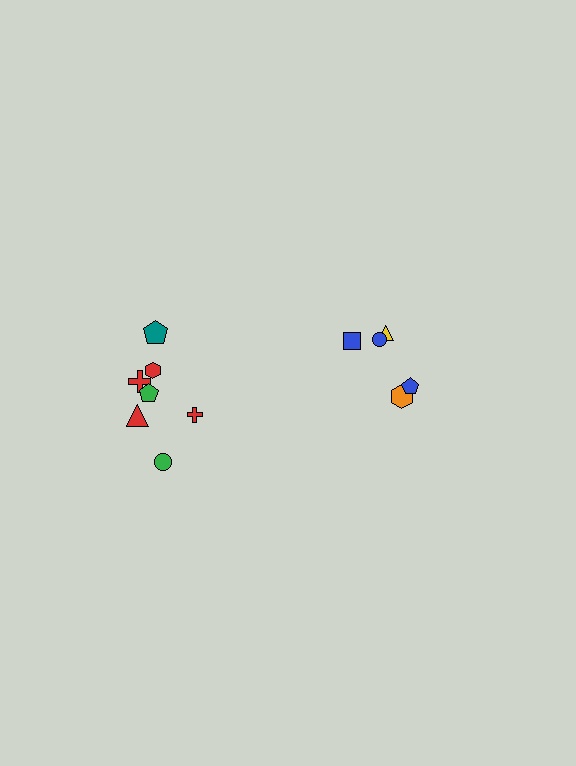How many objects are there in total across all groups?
There are 12 objects.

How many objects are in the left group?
There are 7 objects.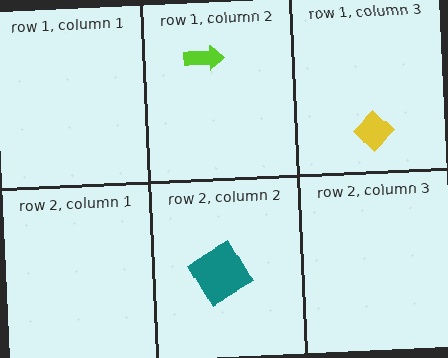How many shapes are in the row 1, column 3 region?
1.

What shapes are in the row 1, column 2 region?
The lime arrow.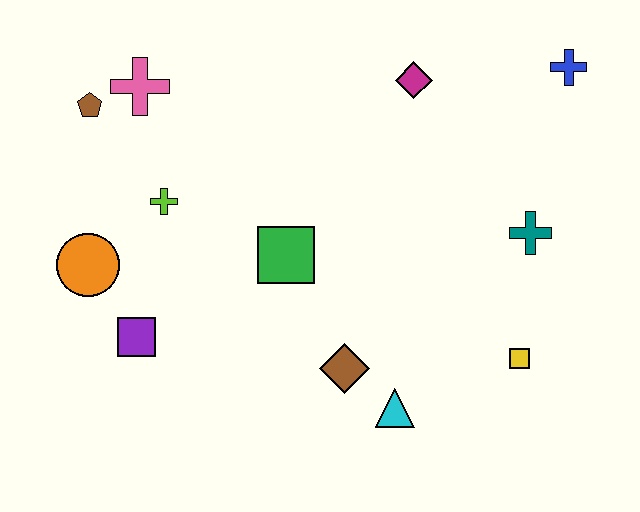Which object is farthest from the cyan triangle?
The brown pentagon is farthest from the cyan triangle.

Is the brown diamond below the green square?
Yes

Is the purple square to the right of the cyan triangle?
No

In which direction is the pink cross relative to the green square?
The pink cross is above the green square.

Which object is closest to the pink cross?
The brown pentagon is closest to the pink cross.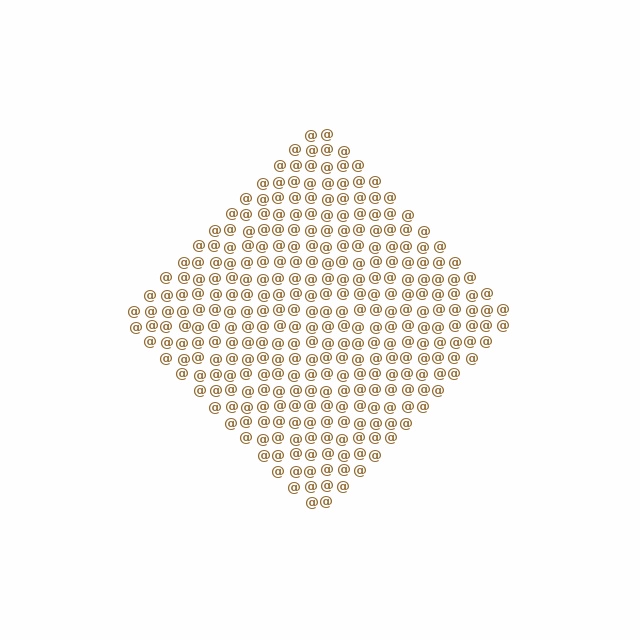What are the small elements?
The small elements are at signs.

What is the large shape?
The large shape is a diamond.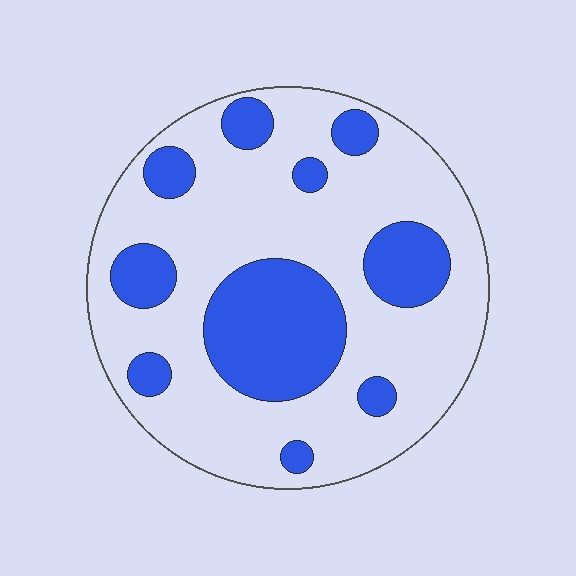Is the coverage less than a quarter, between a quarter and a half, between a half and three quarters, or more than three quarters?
Between a quarter and a half.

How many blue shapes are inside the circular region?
10.